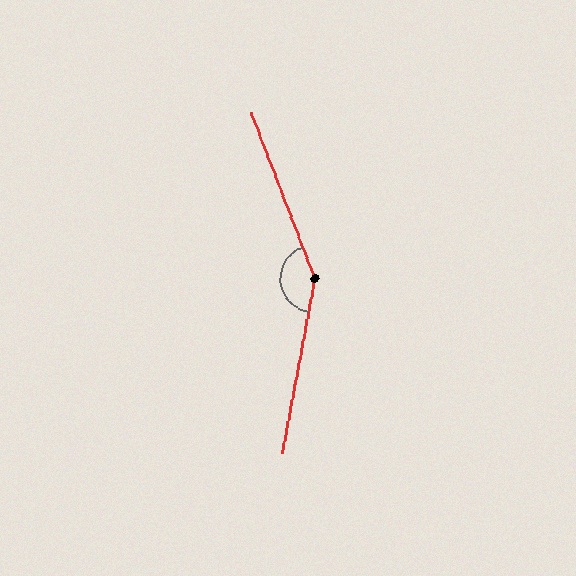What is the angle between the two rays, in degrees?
Approximately 149 degrees.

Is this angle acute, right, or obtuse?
It is obtuse.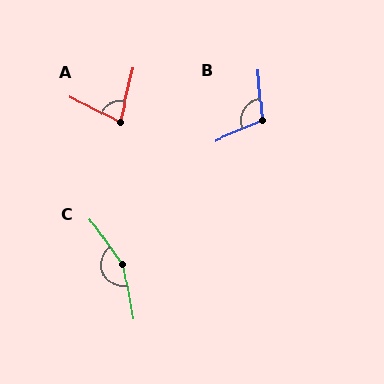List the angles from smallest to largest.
A (76°), B (110°), C (155°).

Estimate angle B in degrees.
Approximately 110 degrees.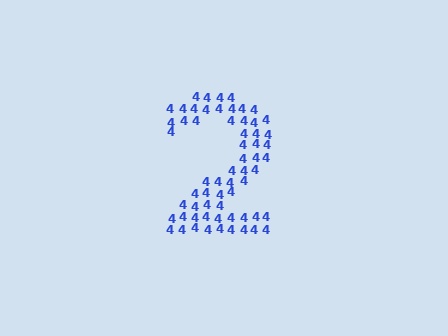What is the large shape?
The large shape is the digit 2.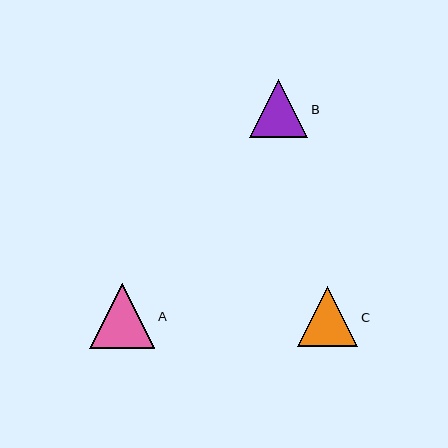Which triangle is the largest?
Triangle A is the largest with a size of approximately 65 pixels.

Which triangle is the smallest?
Triangle B is the smallest with a size of approximately 58 pixels.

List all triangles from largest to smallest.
From largest to smallest: A, C, B.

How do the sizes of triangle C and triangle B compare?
Triangle C and triangle B are approximately the same size.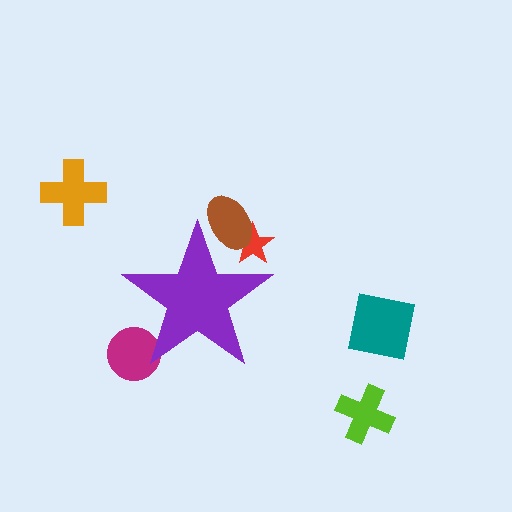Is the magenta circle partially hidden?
Yes, the magenta circle is partially hidden behind the purple star.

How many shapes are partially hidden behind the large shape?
3 shapes are partially hidden.